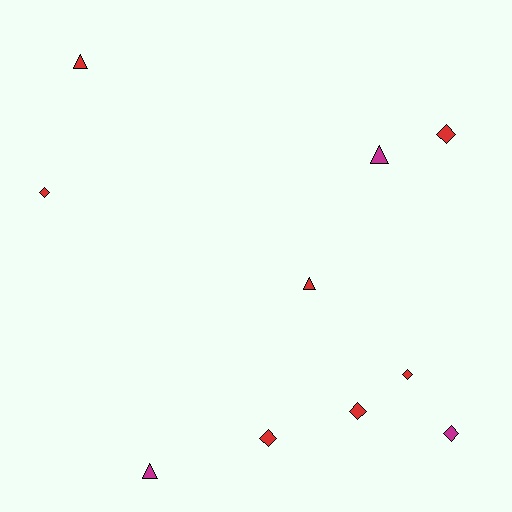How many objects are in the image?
There are 10 objects.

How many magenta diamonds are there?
There is 1 magenta diamond.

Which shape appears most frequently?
Diamond, with 6 objects.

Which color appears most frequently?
Red, with 7 objects.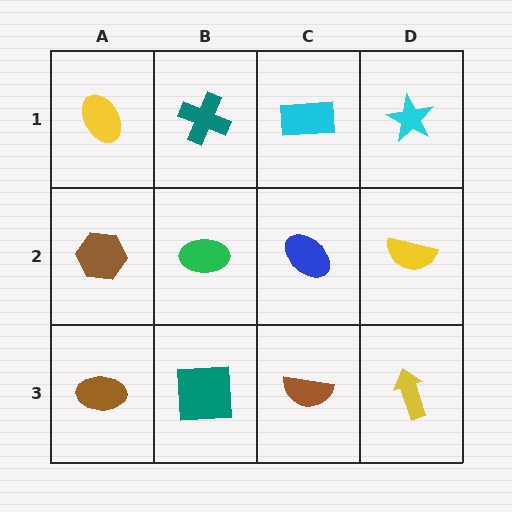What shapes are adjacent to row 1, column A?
A brown hexagon (row 2, column A), a teal cross (row 1, column B).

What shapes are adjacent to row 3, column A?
A brown hexagon (row 2, column A), a teal square (row 3, column B).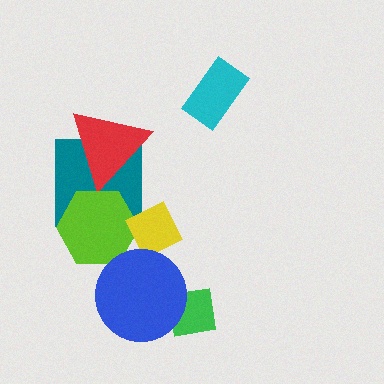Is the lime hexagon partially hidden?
Yes, it is partially covered by another shape.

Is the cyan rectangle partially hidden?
No, no other shape covers it.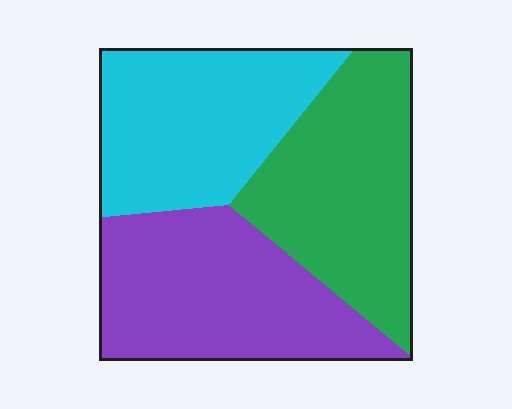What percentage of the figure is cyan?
Cyan covers around 30% of the figure.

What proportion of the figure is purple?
Purple covers roughly 35% of the figure.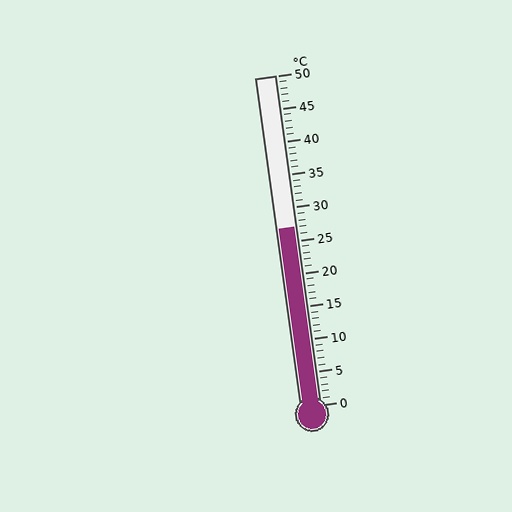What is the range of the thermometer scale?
The thermometer scale ranges from 0°C to 50°C.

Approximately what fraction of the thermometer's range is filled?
The thermometer is filled to approximately 55% of its range.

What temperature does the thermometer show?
The thermometer shows approximately 27°C.